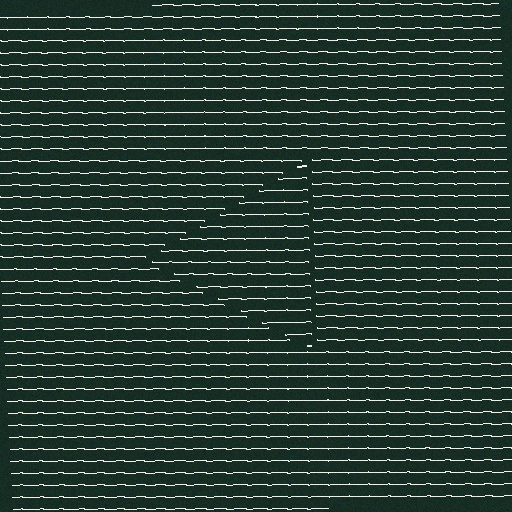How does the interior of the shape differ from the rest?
The interior of the shape contains the same grating, shifted by half a period — the contour is defined by the phase discontinuity where line-ends from the inner and outer gratings abut.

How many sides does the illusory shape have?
3 sides — the line-ends trace a triangle.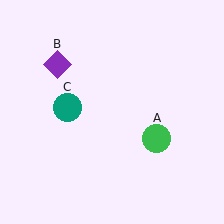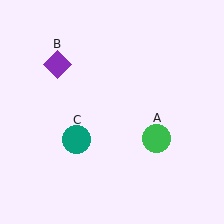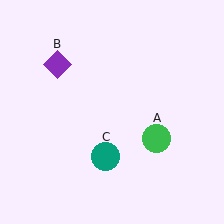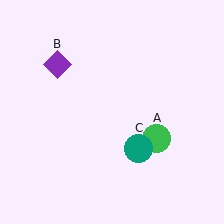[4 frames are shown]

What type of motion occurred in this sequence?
The teal circle (object C) rotated counterclockwise around the center of the scene.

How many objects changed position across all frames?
1 object changed position: teal circle (object C).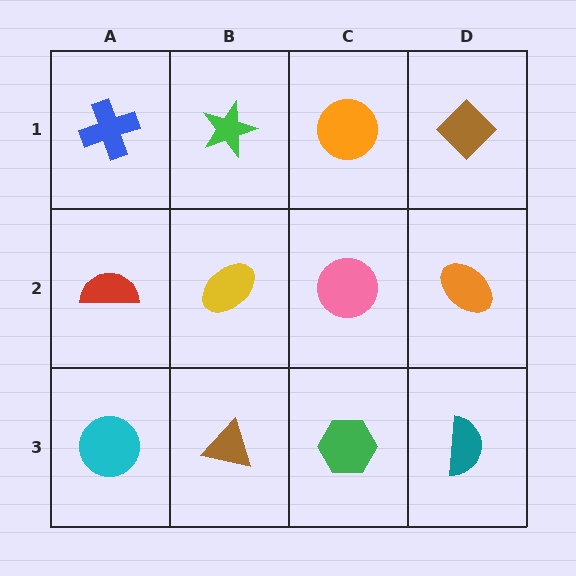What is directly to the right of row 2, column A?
A yellow ellipse.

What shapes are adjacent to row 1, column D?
An orange ellipse (row 2, column D), an orange circle (row 1, column C).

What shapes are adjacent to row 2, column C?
An orange circle (row 1, column C), a green hexagon (row 3, column C), a yellow ellipse (row 2, column B), an orange ellipse (row 2, column D).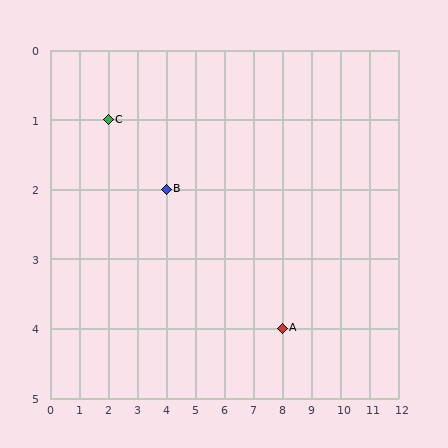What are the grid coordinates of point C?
Point C is at grid coordinates (2, 1).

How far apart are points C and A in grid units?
Points C and A are 6 columns and 3 rows apart (about 6.7 grid units diagonally).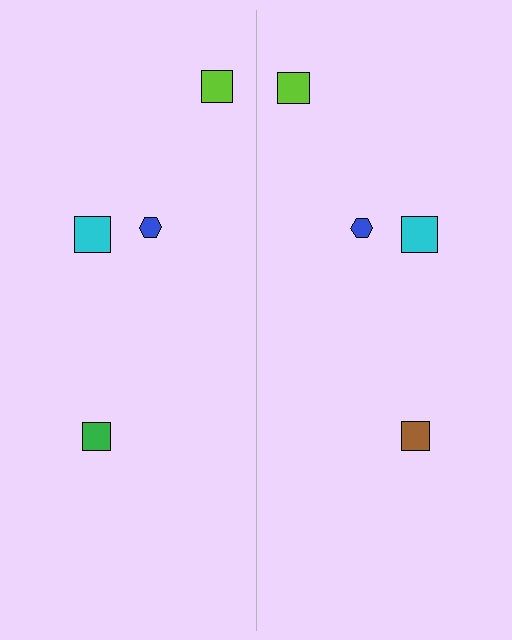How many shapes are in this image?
There are 8 shapes in this image.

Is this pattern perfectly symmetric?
No, the pattern is not perfectly symmetric. The brown square on the right side breaks the symmetry — its mirror counterpart is green.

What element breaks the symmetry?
The brown square on the right side breaks the symmetry — its mirror counterpart is green.